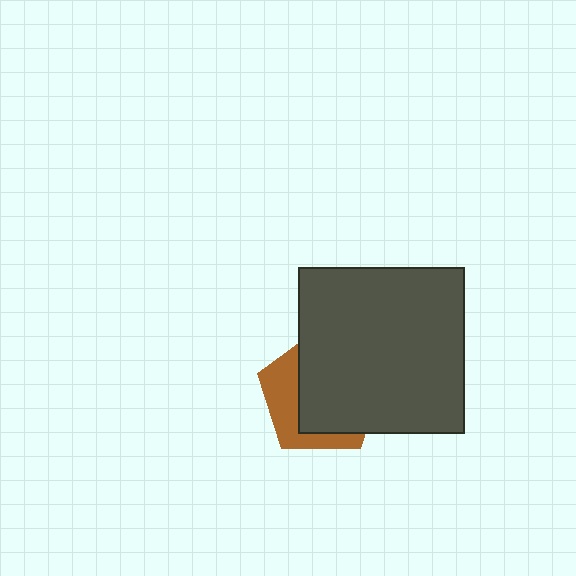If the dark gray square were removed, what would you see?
You would see the complete brown pentagon.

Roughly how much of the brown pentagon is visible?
A small part of it is visible (roughly 35%).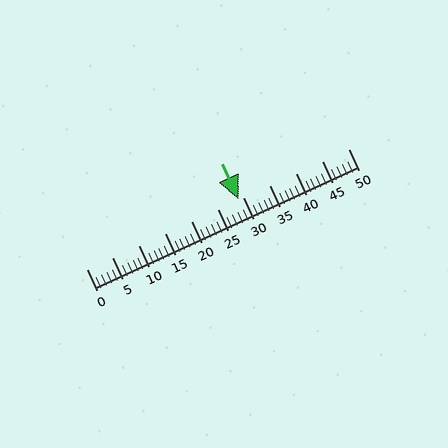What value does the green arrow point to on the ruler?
The green arrow points to approximately 29.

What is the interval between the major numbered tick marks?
The major tick marks are spaced 5 units apart.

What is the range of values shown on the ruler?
The ruler shows values from 0 to 50.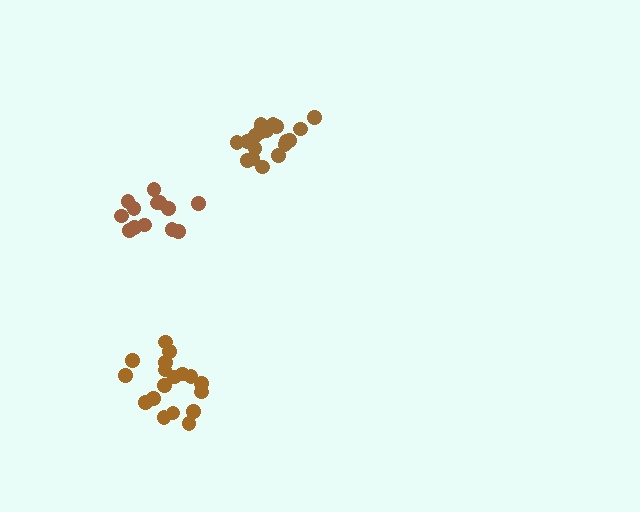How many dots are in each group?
Group 1: 13 dots, Group 2: 18 dots, Group 3: 18 dots (49 total).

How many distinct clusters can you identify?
There are 3 distinct clusters.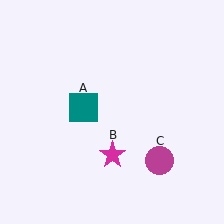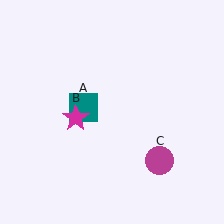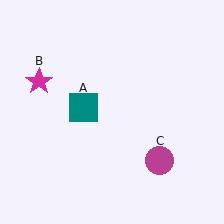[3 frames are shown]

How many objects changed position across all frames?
1 object changed position: magenta star (object B).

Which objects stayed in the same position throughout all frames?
Teal square (object A) and magenta circle (object C) remained stationary.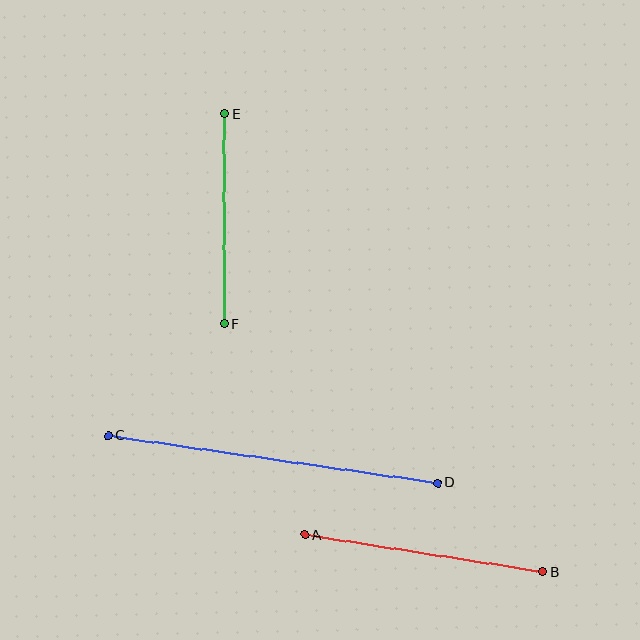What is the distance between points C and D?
The distance is approximately 332 pixels.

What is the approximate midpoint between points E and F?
The midpoint is at approximately (224, 219) pixels.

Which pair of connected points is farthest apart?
Points C and D are farthest apart.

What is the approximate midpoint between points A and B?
The midpoint is at approximately (424, 554) pixels.